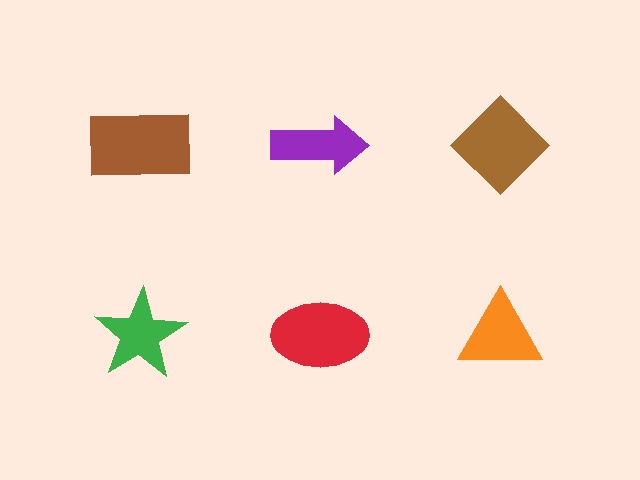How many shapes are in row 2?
3 shapes.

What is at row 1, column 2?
A purple arrow.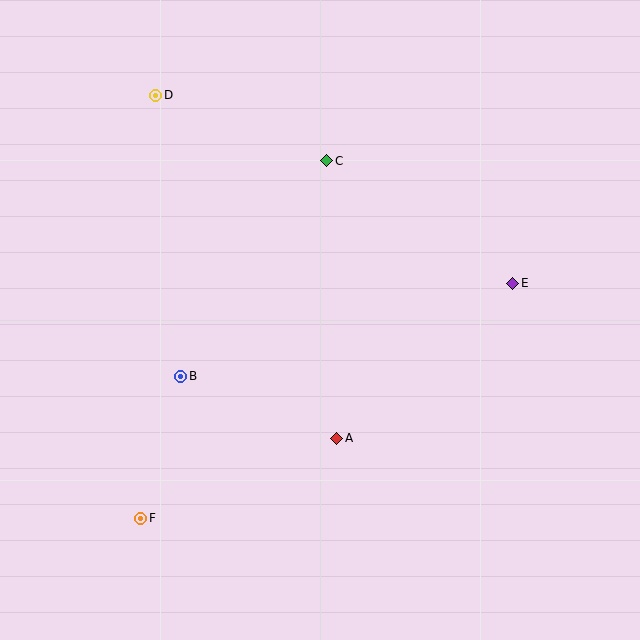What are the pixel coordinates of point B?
Point B is at (181, 376).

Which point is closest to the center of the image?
Point A at (337, 438) is closest to the center.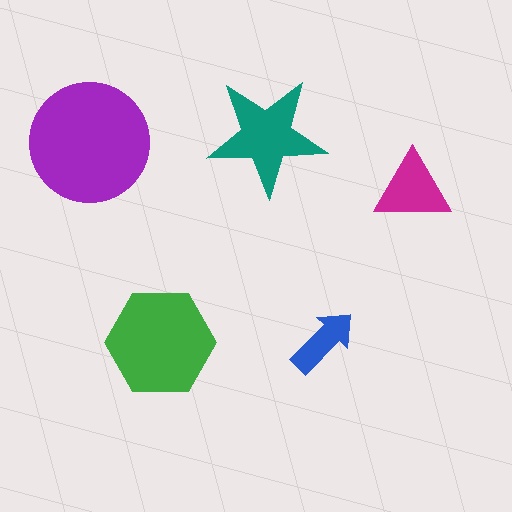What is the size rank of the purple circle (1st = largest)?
1st.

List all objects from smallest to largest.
The blue arrow, the magenta triangle, the teal star, the green hexagon, the purple circle.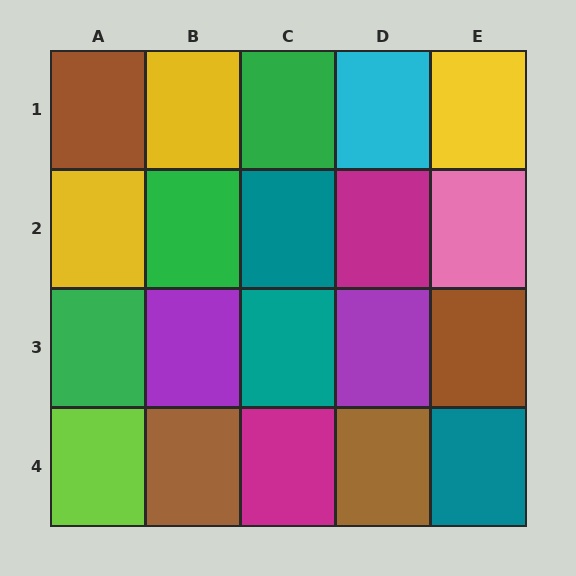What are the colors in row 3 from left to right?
Green, purple, teal, purple, brown.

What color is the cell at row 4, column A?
Lime.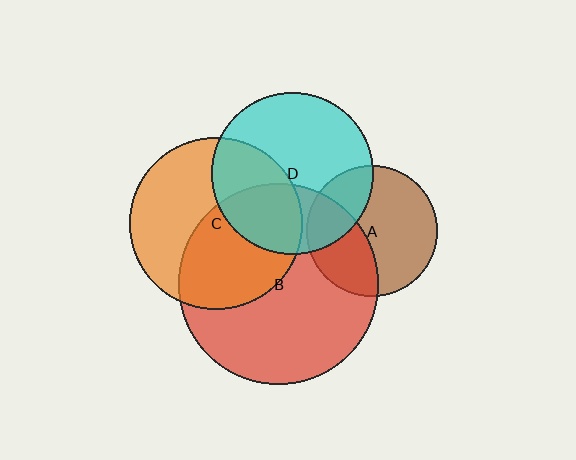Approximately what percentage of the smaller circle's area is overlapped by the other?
Approximately 35%.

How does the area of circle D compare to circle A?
Approximately 1.5 times.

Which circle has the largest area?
Circle B (red).